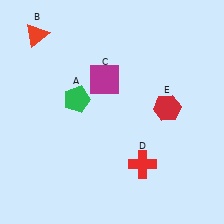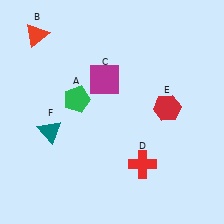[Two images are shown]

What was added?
A teal triangle (F) was added in Image 2.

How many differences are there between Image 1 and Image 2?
There is 1 difference between the two images.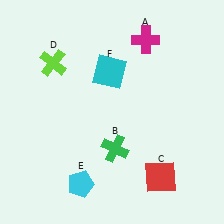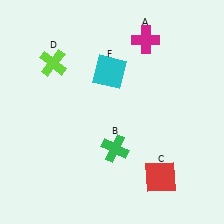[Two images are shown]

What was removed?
The cyan pentagon (E) was removed in Image 2.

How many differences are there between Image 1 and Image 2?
There is 1 difference between the two images.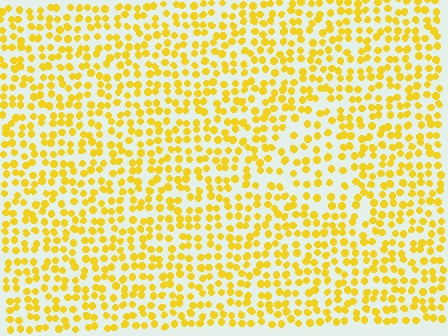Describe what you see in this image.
The image contains small yellow elements arranged at two different densities. A triangle-shaped region is visible where the elements are less densely packed than the surrounding area.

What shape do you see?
I see a triangle.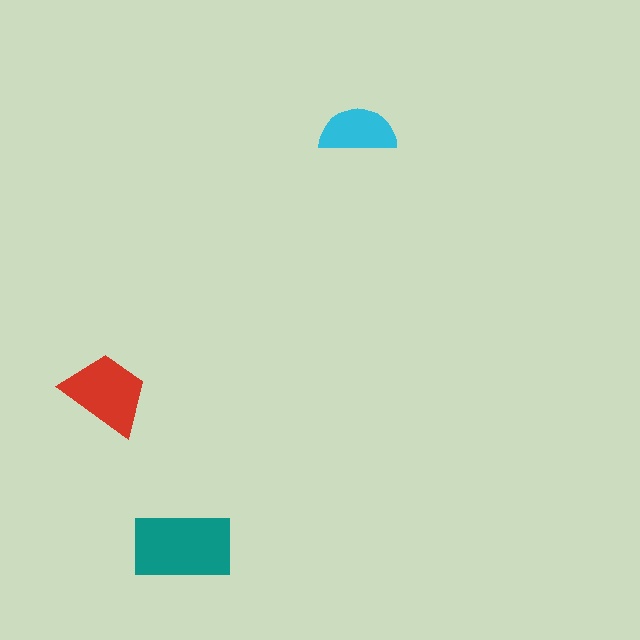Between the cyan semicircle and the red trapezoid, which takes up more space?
The red trapezoid.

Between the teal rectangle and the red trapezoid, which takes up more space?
The teal rectangle.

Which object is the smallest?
The cyan semicircle.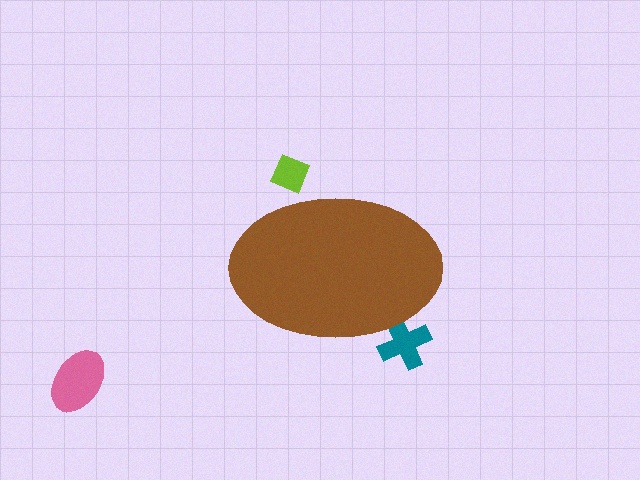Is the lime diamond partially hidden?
Yes, the lime diamond is partially hidden behind the brown ellipse.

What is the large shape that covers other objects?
A brown ellipse.